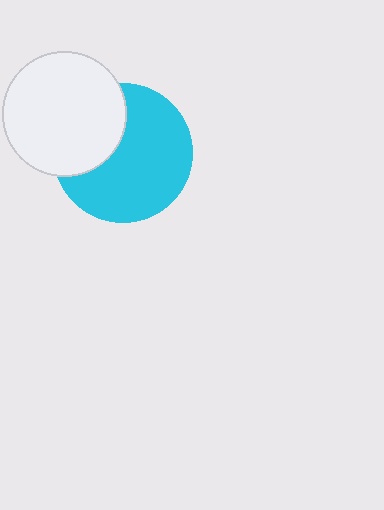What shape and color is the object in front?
The object in front is a white circle.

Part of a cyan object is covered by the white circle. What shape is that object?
It is a circle.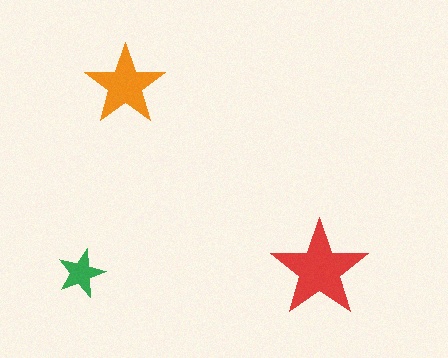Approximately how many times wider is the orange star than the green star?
About 1.5 times wider.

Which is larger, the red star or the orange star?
The red one.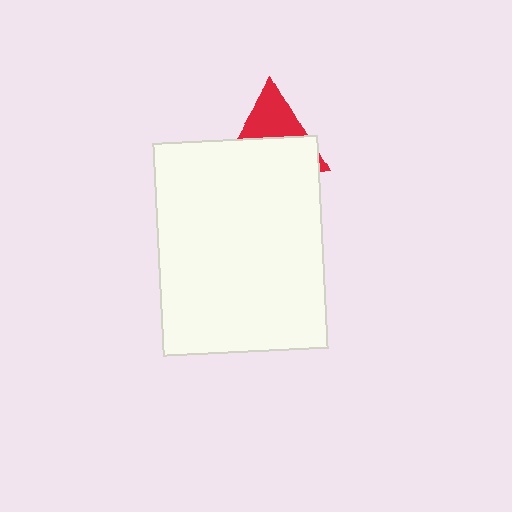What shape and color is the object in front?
The object in front is a white rectangle.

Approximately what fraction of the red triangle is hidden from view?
Roughly 60% of the red triangle is hidden behind the white rectangle.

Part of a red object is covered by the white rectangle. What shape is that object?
It is a triangle.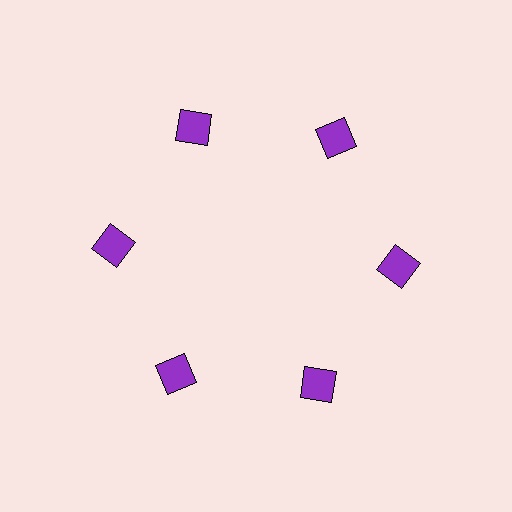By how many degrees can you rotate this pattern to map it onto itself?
The pattern maps onto itself every 60 degrees of rotation.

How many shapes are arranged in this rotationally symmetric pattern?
There are 6 shapes, arranged in 6 groups of 1.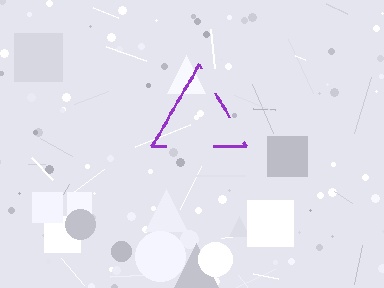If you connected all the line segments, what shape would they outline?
They would outline a triangle.